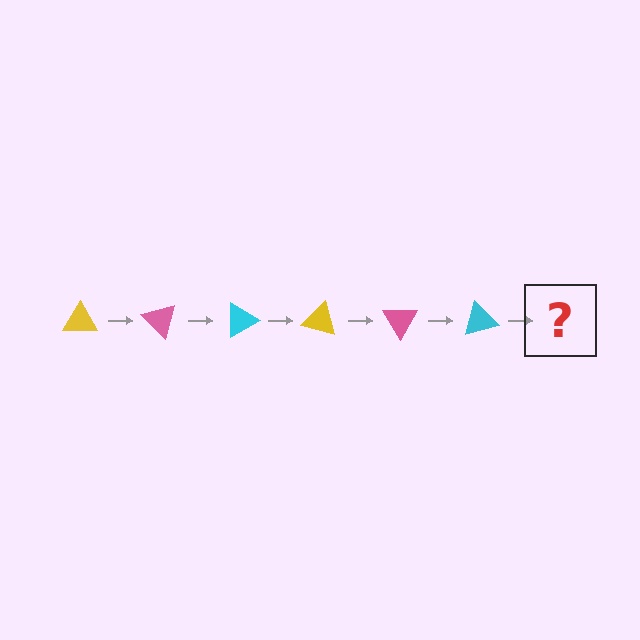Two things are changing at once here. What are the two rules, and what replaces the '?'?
The two rules are that it rotates 45 degrees each step and the color cycles through yellow, pink, and cyan. The '?' should be a yellow triangle, rotated 270 degrees from the start.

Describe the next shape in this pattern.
It should be a yellow triangle, rotated 270 degrees from the start.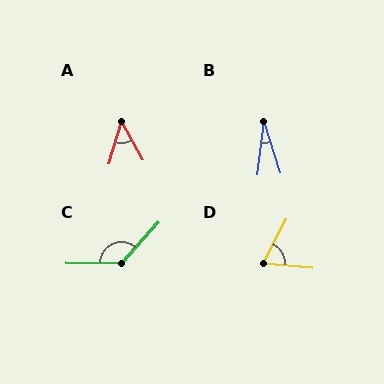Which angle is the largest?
C, at approximately 132 degrees.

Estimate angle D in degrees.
Approximately 68 degrees.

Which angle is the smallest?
B, at approximately 24 degrees.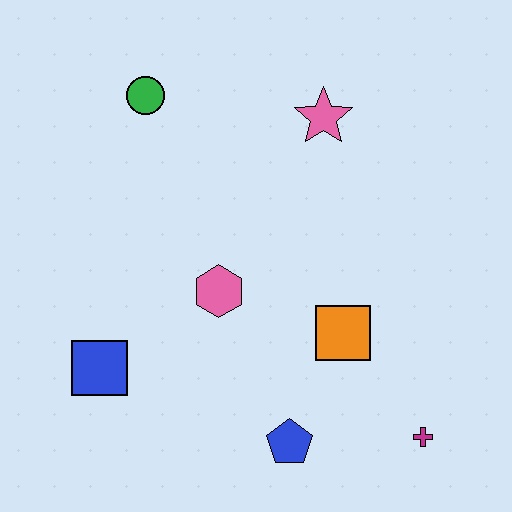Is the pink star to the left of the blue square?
No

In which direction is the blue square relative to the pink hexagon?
The blue square is to the left of the pink hexagon.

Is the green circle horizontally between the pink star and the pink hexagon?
No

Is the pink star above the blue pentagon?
Yes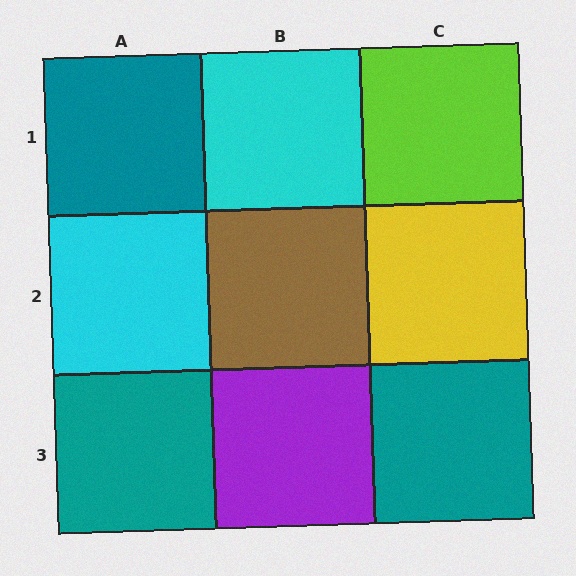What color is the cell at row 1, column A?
Teal.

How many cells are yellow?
1 cell is yellow.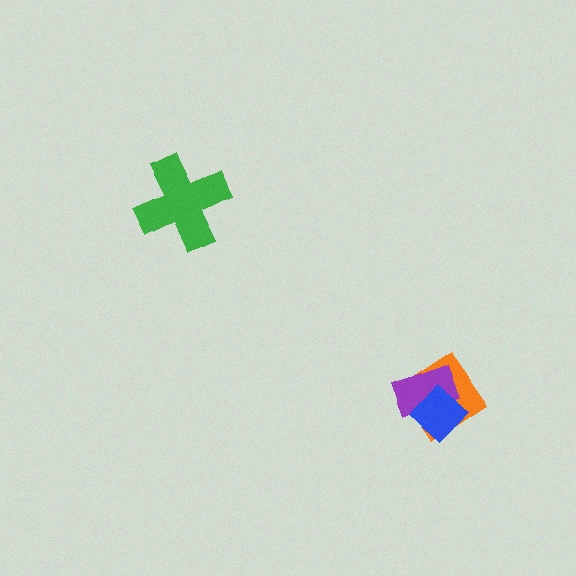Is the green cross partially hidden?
No, no other shape covers it.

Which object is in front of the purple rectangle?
The blue diamond is in front of the purple rectangle.